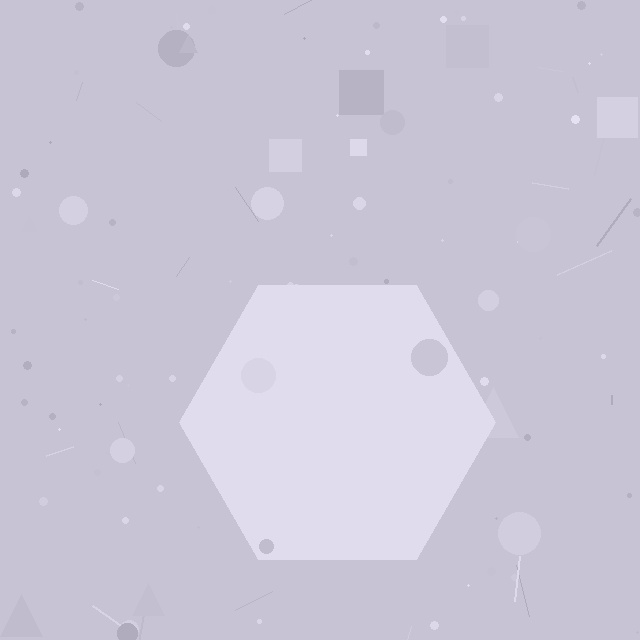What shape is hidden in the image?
A hexagon is hidden in the image.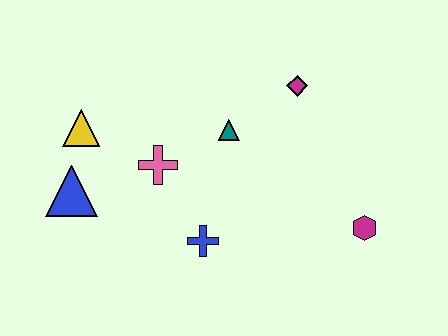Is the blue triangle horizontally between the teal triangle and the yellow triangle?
No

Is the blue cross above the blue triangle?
No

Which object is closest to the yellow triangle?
The blue triangle is closest to the yellow triangle.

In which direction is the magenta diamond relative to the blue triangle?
The magenta diamond is to the right of the blue triangle.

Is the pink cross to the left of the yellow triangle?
No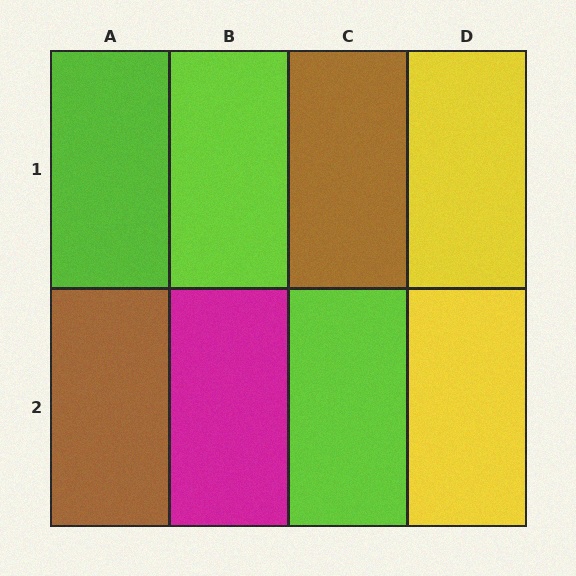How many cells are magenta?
1 cell is magenta.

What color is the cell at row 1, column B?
Lime.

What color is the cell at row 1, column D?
Yellow.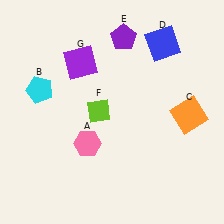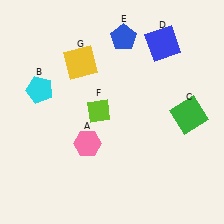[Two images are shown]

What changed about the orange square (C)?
In Image 1, C is orange. In Image 2, it changed to green.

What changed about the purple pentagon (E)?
In Image 1, E is purple. In Image 2, it changed to blue.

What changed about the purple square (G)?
In Image 1, G is purple. In Image 2, it changed to yellow.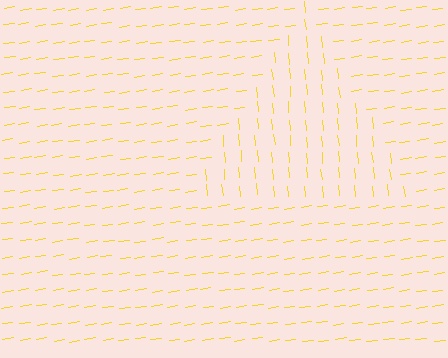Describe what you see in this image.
The image is filled with small yellow line segments. A triangle region in the image has lines oriented differently from the surrounding lines, creating a visible texture boundary.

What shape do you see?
I see a triangle.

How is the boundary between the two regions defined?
The boundary is defined purely by a change in line orientation (approximately 87 degrees difference). All lines are the same color and thickness.